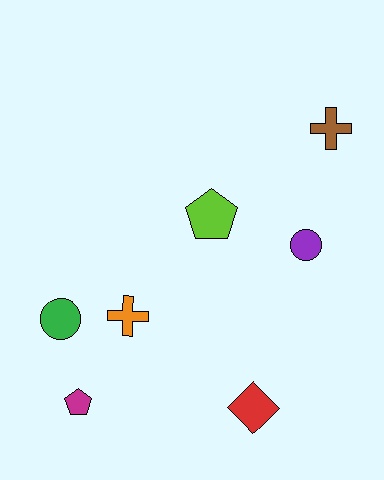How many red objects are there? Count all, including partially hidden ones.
There is 1 red object.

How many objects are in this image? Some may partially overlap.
There are 7 objects.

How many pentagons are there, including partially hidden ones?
There are 2 pentagons.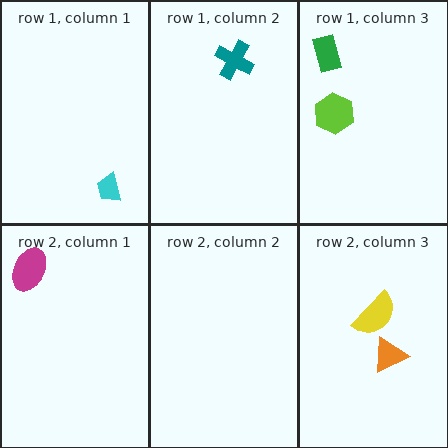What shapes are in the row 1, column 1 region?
The cyan trapezoid.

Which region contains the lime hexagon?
The row 1, column 3 region.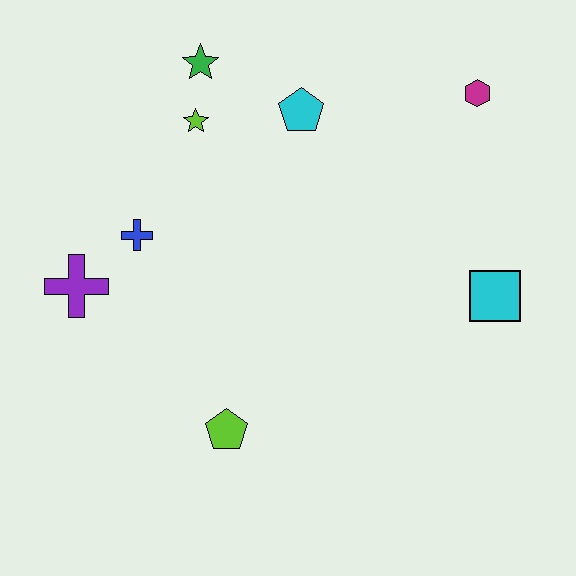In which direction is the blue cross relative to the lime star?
The blue cross is below the lime star.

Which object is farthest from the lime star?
The cyan square is farthest from the lime star.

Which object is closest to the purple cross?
The blue cross is closest to the purple cross.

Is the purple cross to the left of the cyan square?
Yes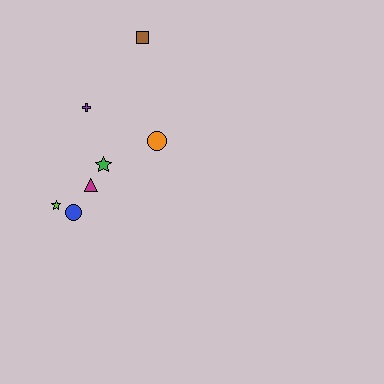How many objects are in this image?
There are 7 objects.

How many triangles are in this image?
There is 1 triangle.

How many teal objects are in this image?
There are no teal objects.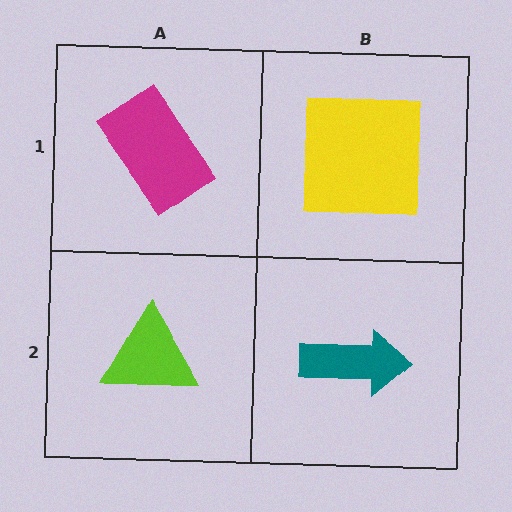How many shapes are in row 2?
2 shapes.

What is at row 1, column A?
A magenta rectangle.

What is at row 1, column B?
A yellow square.